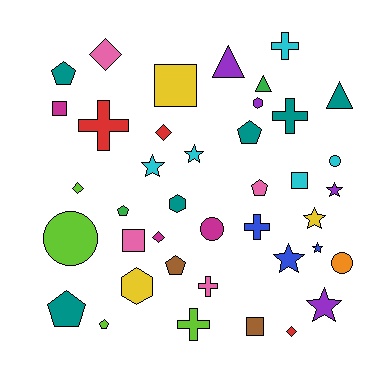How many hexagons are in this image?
There are 3 hexagons.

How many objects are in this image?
There are 40 objects.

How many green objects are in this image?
There are 2 green objects.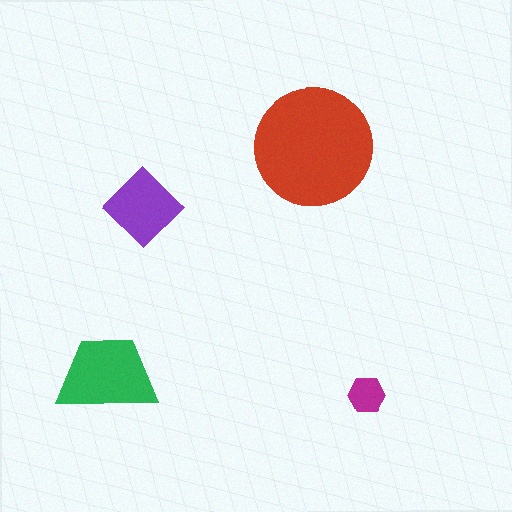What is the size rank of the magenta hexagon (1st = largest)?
4th.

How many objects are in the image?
There are 4 objects in the image.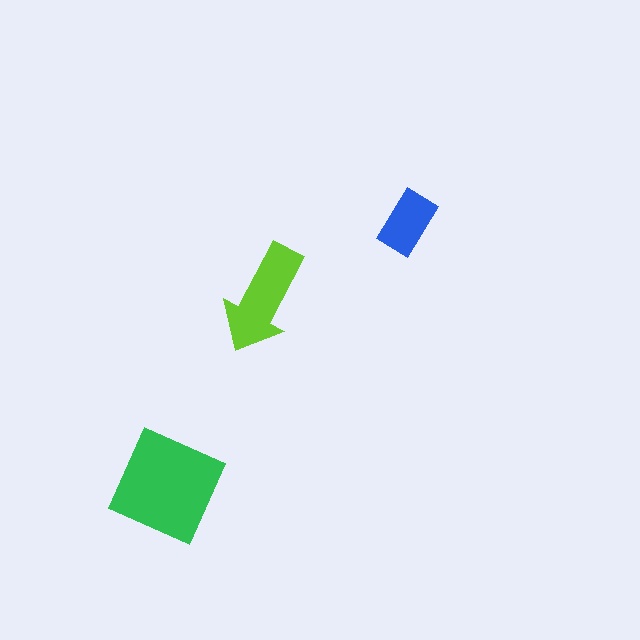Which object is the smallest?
The blue rectangle.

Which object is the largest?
The green square.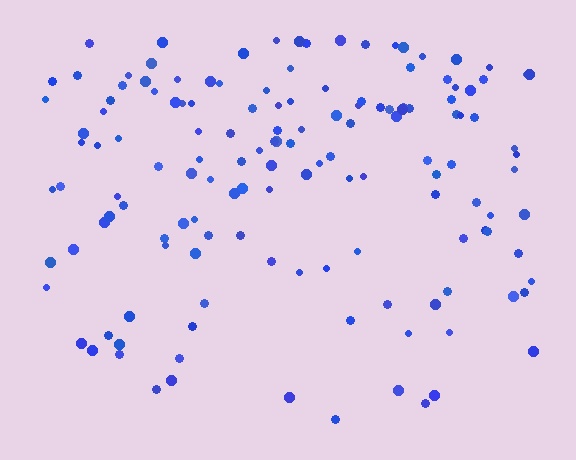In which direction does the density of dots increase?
From bottom to top, with the top side densest.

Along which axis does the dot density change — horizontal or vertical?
Vertical.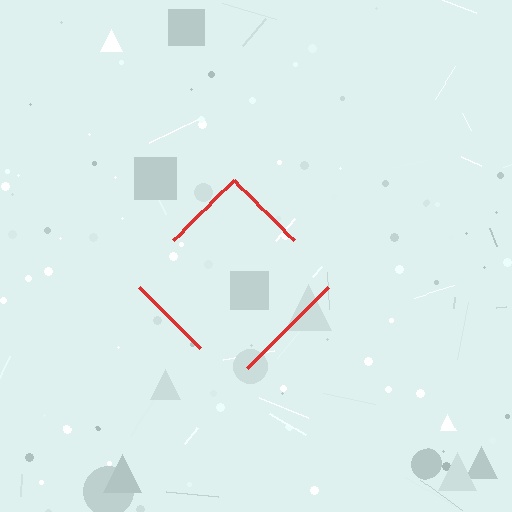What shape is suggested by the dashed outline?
The dashed outline suggests a diamond.